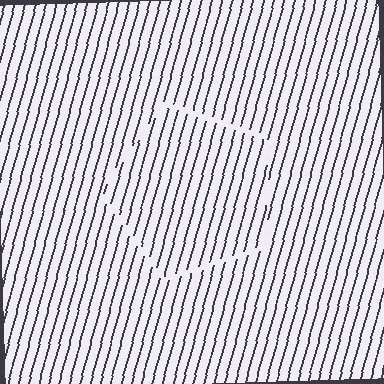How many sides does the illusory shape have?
5 sides — the line-ends trace a pentagon.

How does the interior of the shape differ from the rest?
The interior of the shape contains the same grating, shifted by half a period — the contour is defined by the phase discontinuity where line-ends from the inner and outer gratings abut.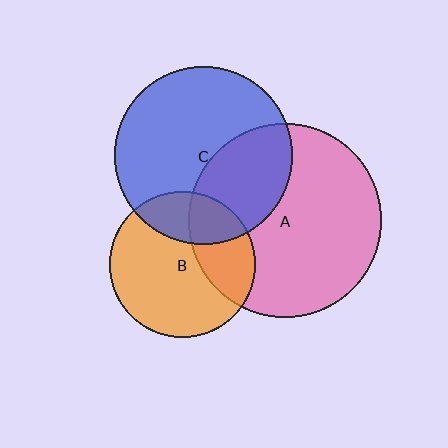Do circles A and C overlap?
Yes.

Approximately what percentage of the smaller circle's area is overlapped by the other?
Approximately 35%.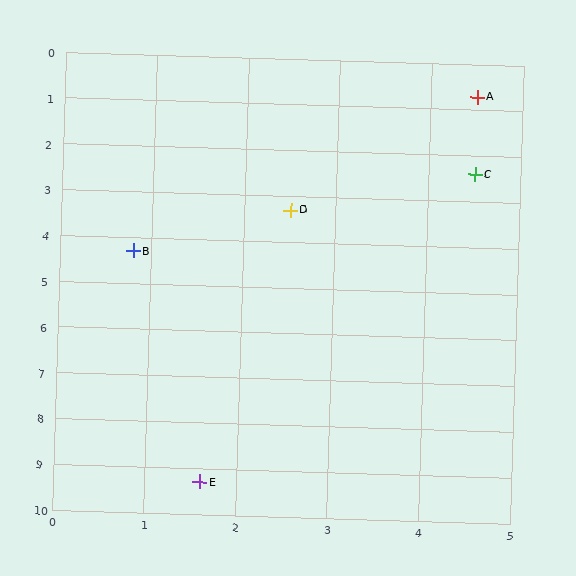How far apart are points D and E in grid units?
Points D and E are about 6.1 grid units apart.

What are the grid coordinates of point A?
Point A is at approximately (4.5, 0.7).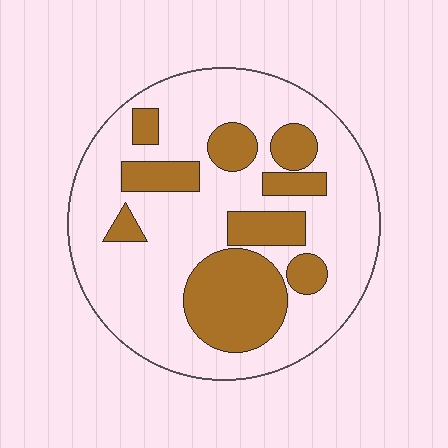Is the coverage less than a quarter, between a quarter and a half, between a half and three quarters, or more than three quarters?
Between a quarter and a half.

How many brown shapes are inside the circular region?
9.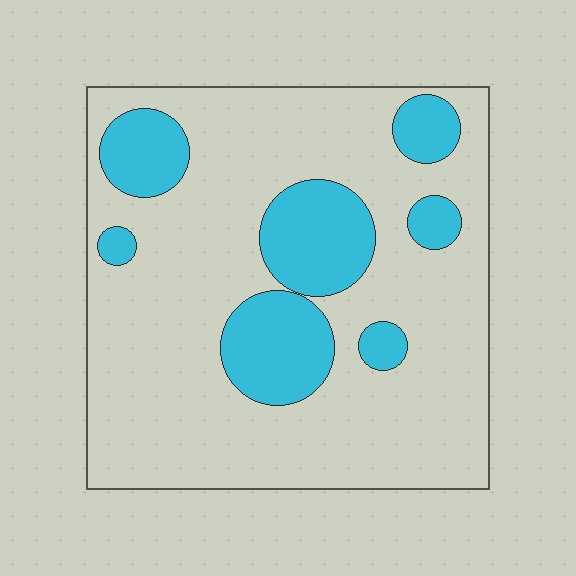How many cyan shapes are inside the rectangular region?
7.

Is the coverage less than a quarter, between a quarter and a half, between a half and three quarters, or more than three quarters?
Less than a quarter.